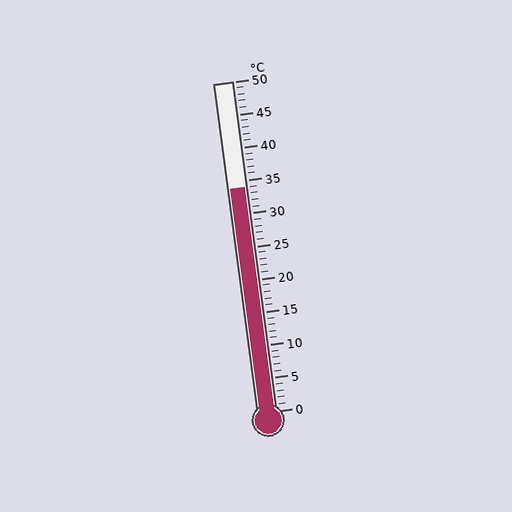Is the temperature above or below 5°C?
The temperature is above 5°C.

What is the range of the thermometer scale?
The thermometer scale ranges from 0°C to 50°C.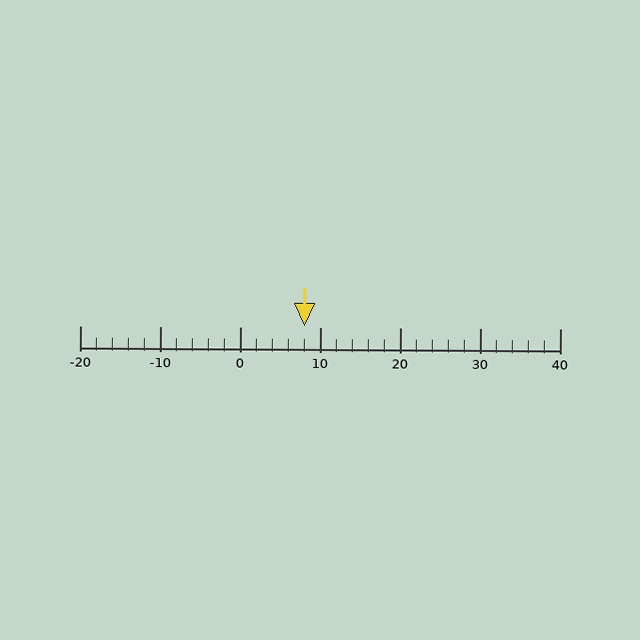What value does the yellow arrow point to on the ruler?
The yellow arrow points to approximately 8.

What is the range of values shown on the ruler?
The ruler shows values from -20 to 40.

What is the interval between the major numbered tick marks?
The major tick marks are spaced 10 units apart.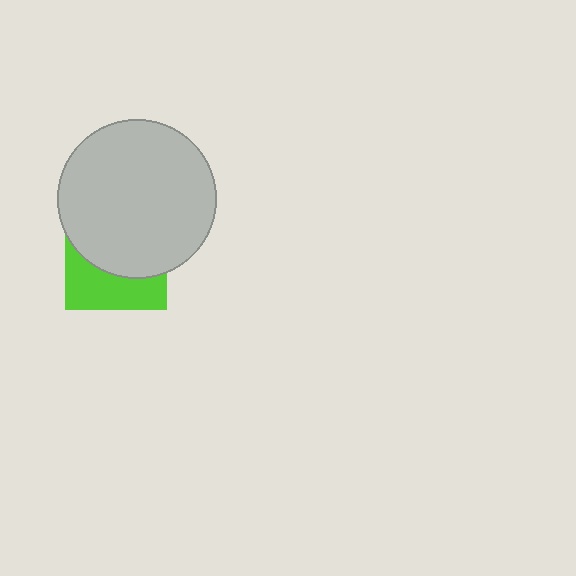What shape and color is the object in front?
The object in front is a light gray circle.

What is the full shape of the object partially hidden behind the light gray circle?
The partially hidden object is a lime square.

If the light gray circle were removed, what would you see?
You would see the complete lime square.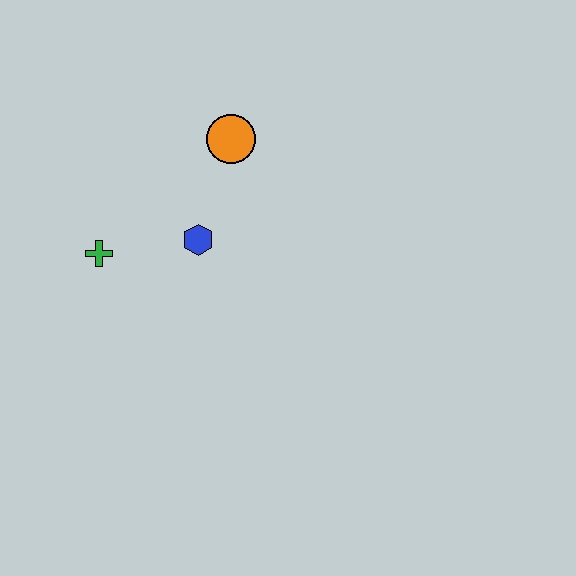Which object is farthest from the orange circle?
The green cross is farthest from the orange circle.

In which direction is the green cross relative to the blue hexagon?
The green cross is to the left of the blue hexagon.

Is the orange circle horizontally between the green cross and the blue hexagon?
No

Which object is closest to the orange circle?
The blue hexagon is closest to the orange circle.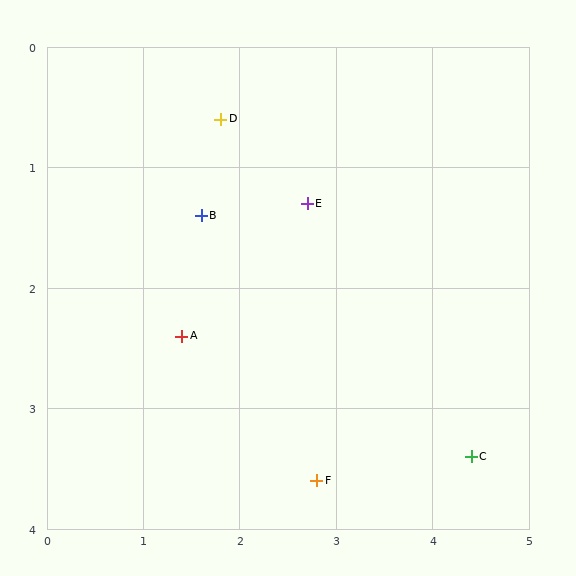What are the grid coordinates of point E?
Point E is at approximately (2.7, 1.3).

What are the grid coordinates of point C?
Point C is at approximately (4.4, 3.4).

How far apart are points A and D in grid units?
Points A and D are about 1.8 grid units apart.